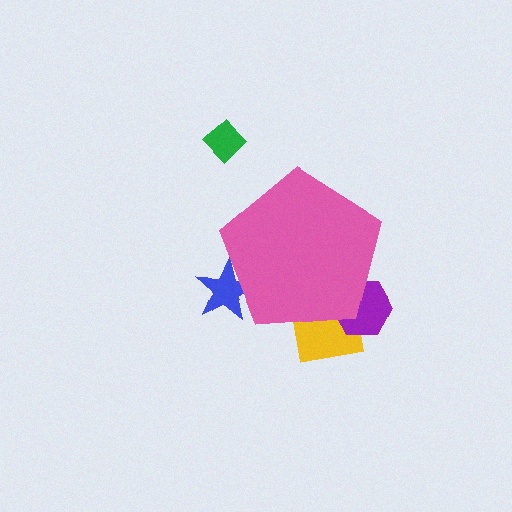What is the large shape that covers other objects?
A pink pentagon.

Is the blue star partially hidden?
Yes, the blue star is partially hidden behind the pink pentagon.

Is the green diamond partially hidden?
No, the green diamond is fully visible.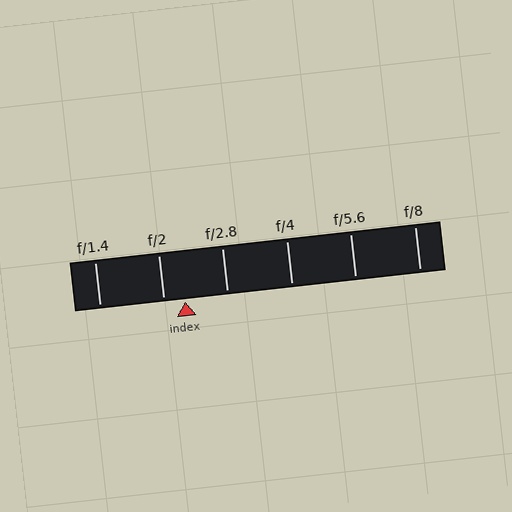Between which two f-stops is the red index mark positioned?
The index mark is between f/2 and f/2.8.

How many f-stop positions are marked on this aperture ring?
There are 6 f-stop positions marked.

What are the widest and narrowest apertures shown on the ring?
The widest aperture shown is f/1.4 and the narrowest is f/8.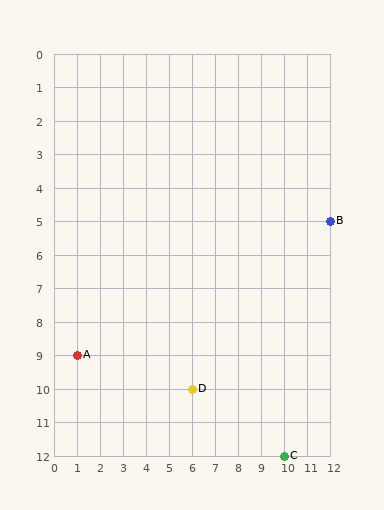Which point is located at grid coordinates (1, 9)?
Point A is at (1, 9).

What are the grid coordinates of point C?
Point C is at grid coordinates (10, 12).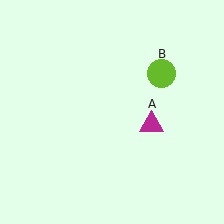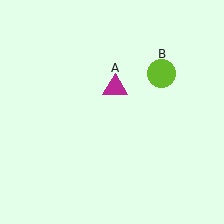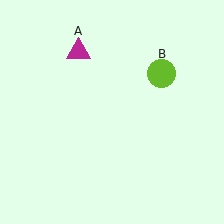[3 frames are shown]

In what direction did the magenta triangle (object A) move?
The magenta triangle (object A) moved up and to the left.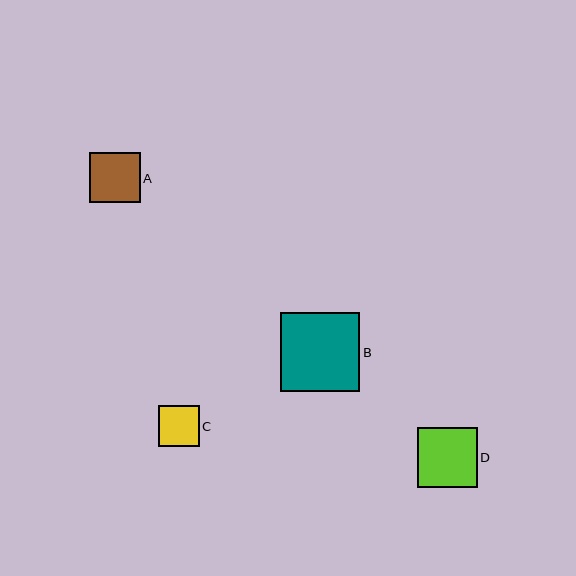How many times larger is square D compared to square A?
Square D is approximately 1.2 times the size of square A.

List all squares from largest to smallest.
From largest to smallest: B, D, A, C.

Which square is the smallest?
Square C is the smallest with a size of approximately 41 pixels.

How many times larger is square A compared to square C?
Square A is approximately 1.2 times the size of square C.